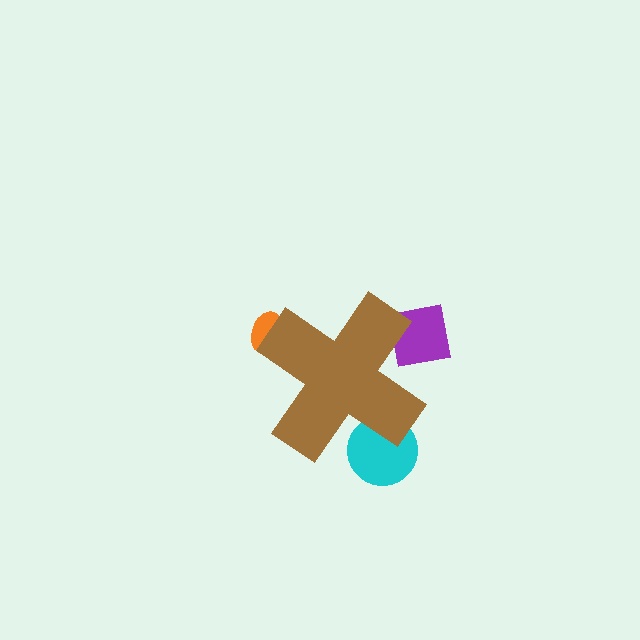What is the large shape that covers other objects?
A brown cross.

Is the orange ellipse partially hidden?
Yes, the orange ellipse is partially hidden behind the brown cross.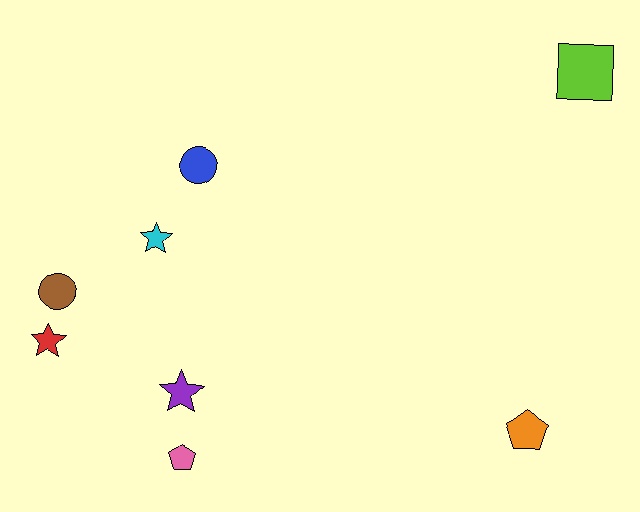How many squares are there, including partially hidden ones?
There is 1 square.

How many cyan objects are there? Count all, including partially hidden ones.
There is 1 cyan object.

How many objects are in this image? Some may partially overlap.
There are 8 objects.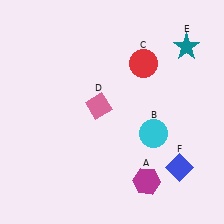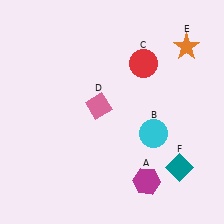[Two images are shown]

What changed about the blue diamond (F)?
In Image 1, F is blue. In Image 2, it changed to teal.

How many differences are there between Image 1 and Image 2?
There are 2 differences between the two images.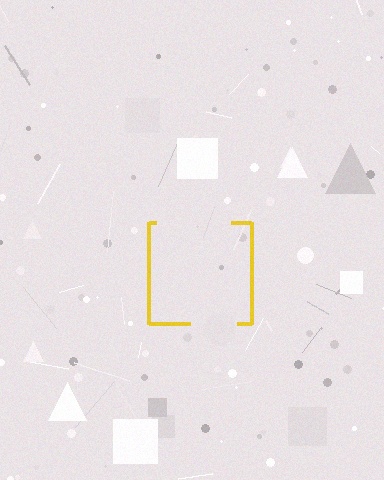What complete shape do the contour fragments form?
The contour fragments form a square.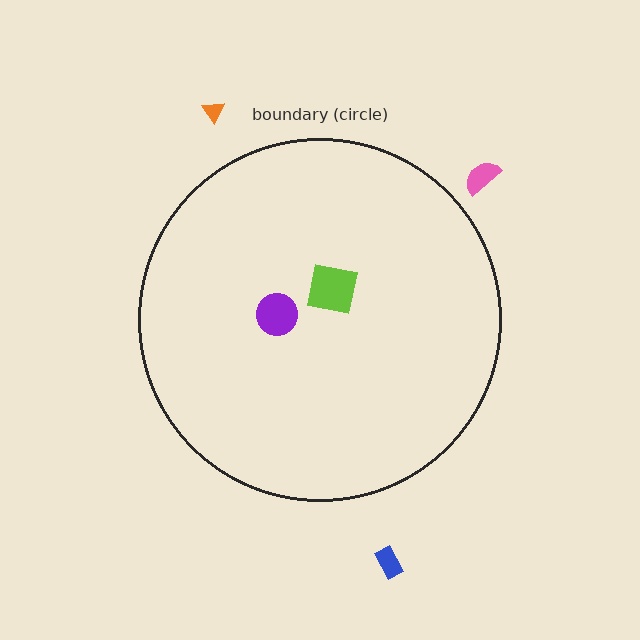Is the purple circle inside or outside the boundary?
Inside.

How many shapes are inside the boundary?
2 inside, 3 outside.